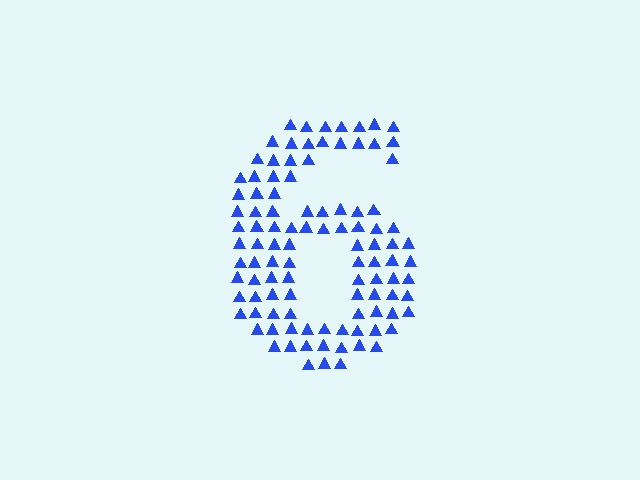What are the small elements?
The small elements are triangles.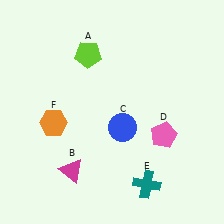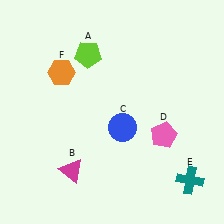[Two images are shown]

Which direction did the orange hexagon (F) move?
The orange hexagon (F) moved up.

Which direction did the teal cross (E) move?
The teal cross (E) moved right.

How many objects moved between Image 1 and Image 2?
2 objects moved between the two images.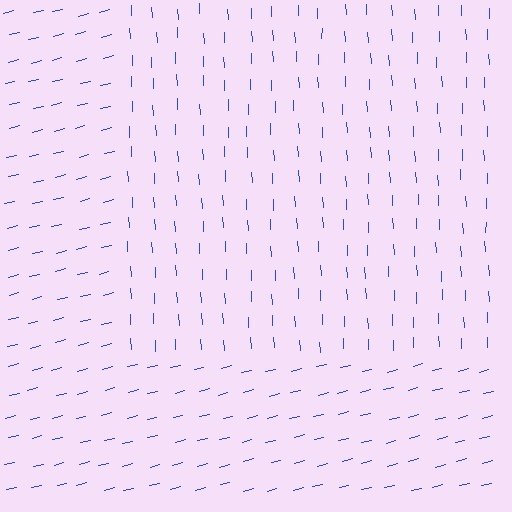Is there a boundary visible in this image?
Yes, there is a texture boundary formed by a change in line orientation.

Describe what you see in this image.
The image is filled with small blue line segments. A rectangle region in the image has lines oriented differently from the surrounding lines, creating a visible texture boundary.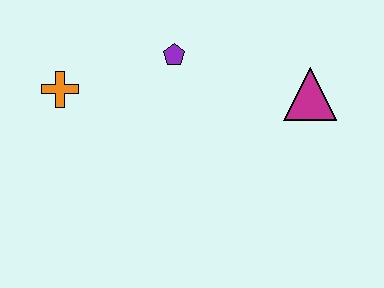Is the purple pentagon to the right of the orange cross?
Yes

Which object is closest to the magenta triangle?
The purple pentagon is closest to the magenta triangle.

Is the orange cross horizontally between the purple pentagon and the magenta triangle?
No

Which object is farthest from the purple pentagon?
The magenta triangle is farthest from the purple pentagon.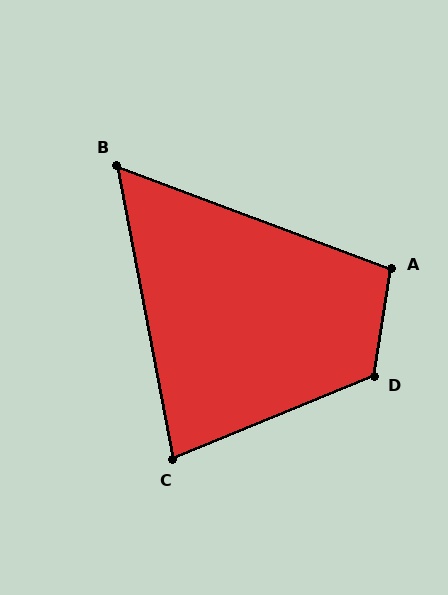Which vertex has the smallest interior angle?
B, at approximately 59 degrees.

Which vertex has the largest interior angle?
D, at approximately 121 degrees.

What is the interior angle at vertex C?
Approximately 78 degrees (acute).